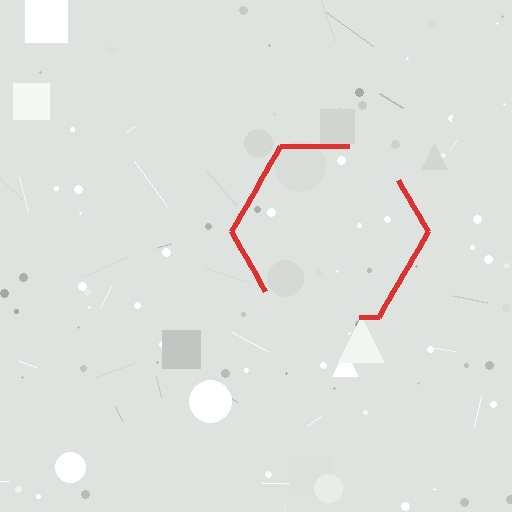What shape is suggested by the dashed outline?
The dashed outline suggests a hexagon.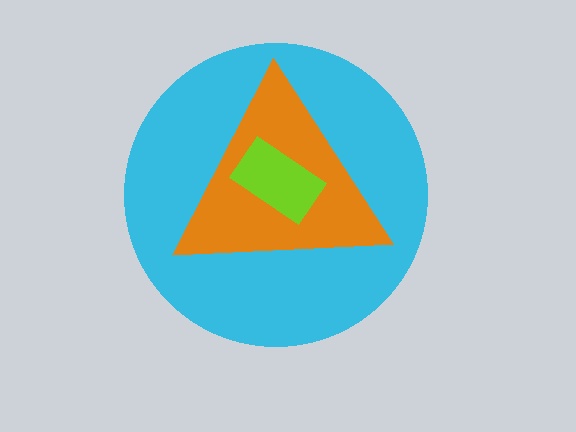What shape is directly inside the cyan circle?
The orange triangle.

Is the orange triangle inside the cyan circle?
Yes.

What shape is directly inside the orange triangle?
The lime rectangle.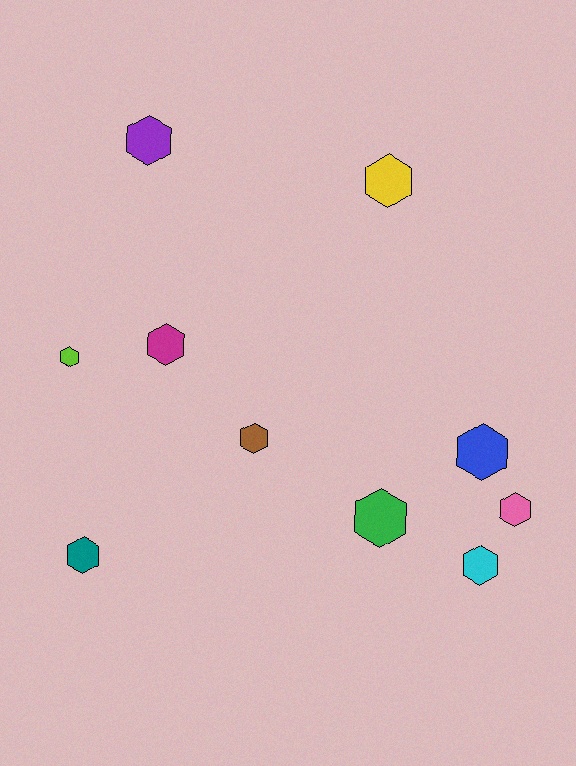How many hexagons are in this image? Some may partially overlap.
There are 10 hexagons.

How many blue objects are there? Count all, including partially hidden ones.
There is 1 blue object.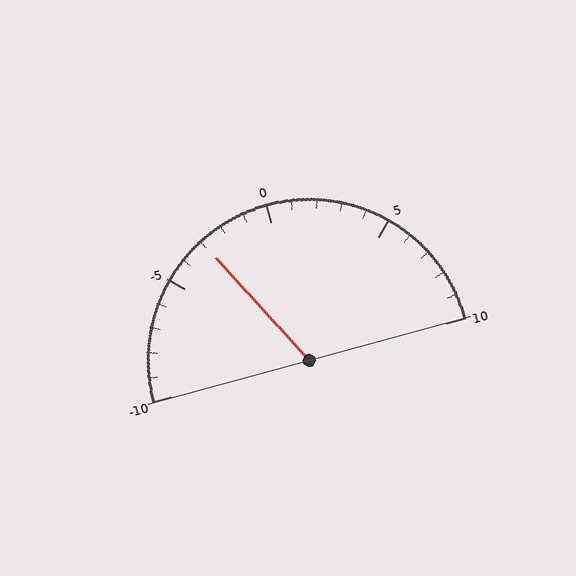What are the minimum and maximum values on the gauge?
The gauge ranges from -10 to 10.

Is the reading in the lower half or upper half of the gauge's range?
The reading is in the lower half of the range (-10 to 10).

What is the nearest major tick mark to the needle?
The nearest major tick mark is -5.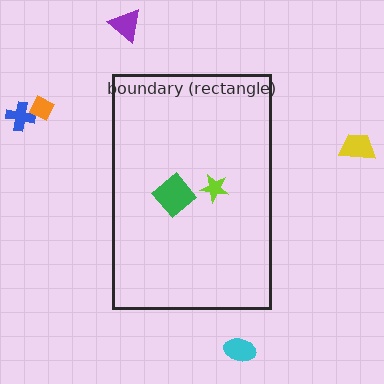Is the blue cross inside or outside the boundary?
Outside.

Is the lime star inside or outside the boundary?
Inside.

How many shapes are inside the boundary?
2 inside, 5 outside.